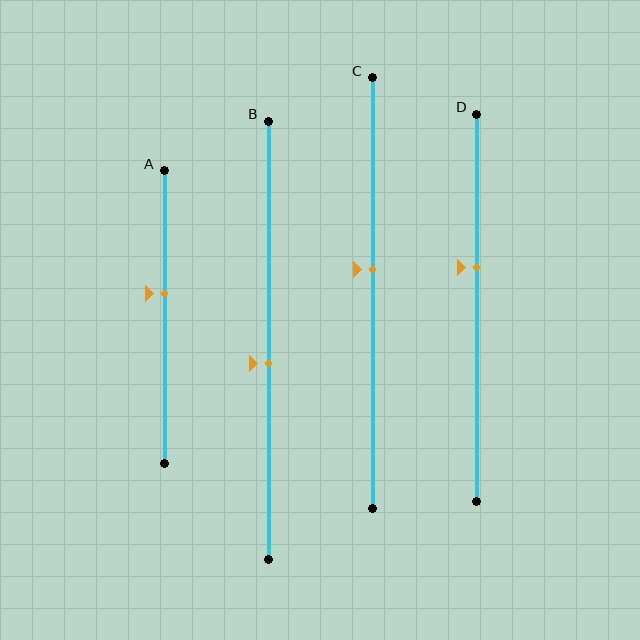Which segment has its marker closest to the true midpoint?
Segment B has its marker closest to the true midpoint.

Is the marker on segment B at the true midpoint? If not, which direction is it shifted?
No, the marker on segment B is shifted downward by about 5% of the segment length.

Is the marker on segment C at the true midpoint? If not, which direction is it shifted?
No, the marker on segment C is shifted upward by about 6% of the segment length.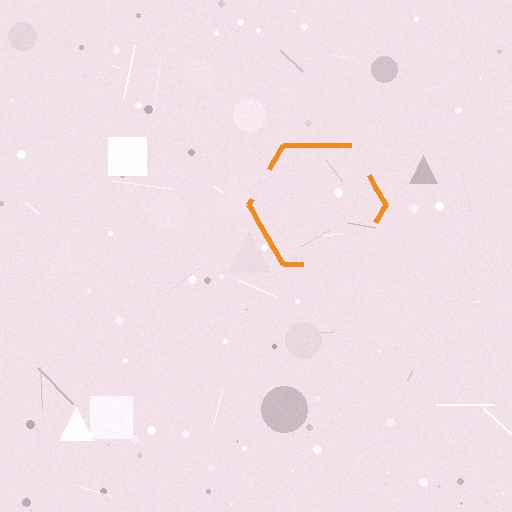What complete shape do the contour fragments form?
The contour fragments form a hexagon.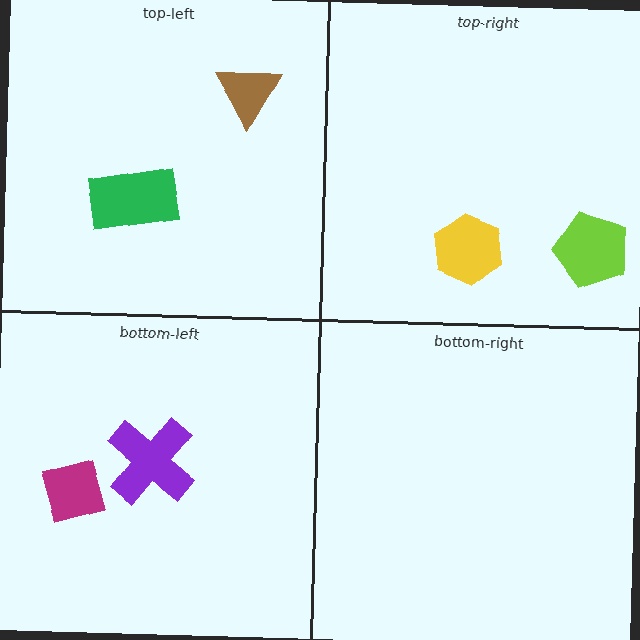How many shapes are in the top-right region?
2.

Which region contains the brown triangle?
The top-left region.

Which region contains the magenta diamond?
The bottom-left region.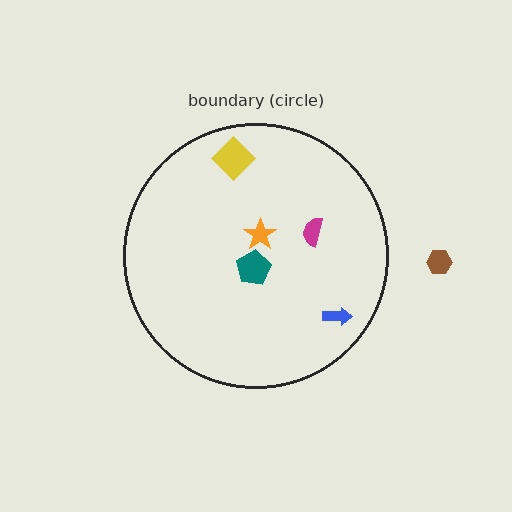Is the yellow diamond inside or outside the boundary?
Inside.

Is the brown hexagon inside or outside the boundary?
Outside.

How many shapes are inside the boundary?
5 inside, 1 outside.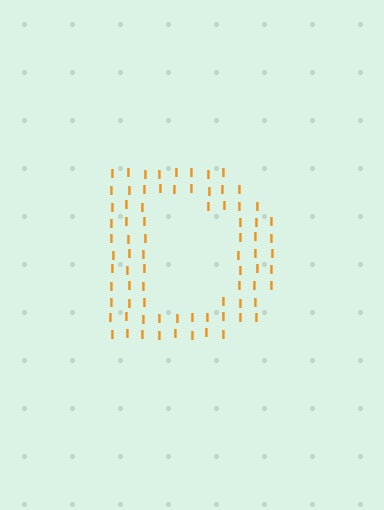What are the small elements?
The small elements are letter I's.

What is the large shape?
The large shape is the letter D.